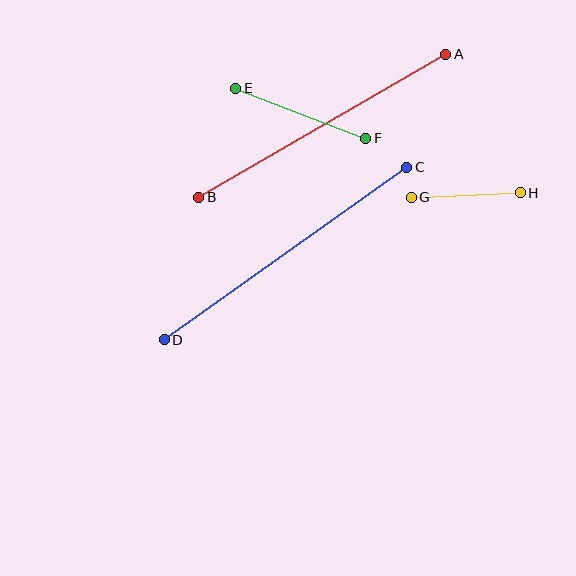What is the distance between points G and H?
The distance is approximately 109 pixels.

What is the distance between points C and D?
The distance is approximately 298 pixels.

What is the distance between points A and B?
The distance is approximately 286 pixels.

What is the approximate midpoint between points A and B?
The midpoint is at approximately (322, 126) pixels.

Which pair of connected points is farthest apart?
Points C and D are farthest apart.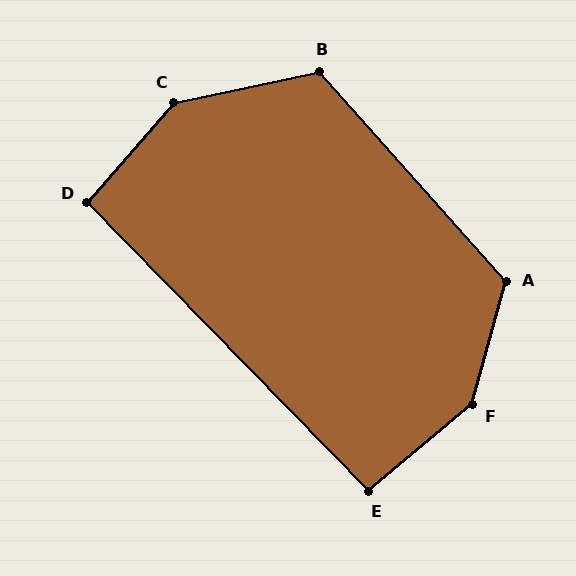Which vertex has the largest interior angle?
F, at approximately 145 degrees.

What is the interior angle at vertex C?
Approximately 142 degrees (obtuse).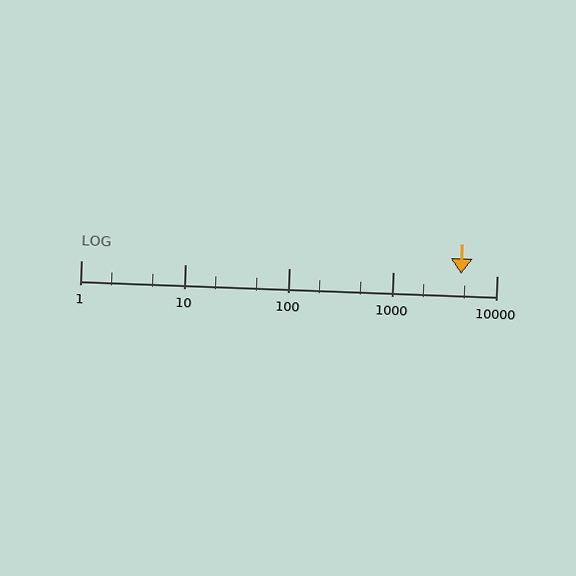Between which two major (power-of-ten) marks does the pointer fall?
The pointer is between 1000 and 10000.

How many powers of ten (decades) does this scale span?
The scale spans 4 decades, from 1 to 10000.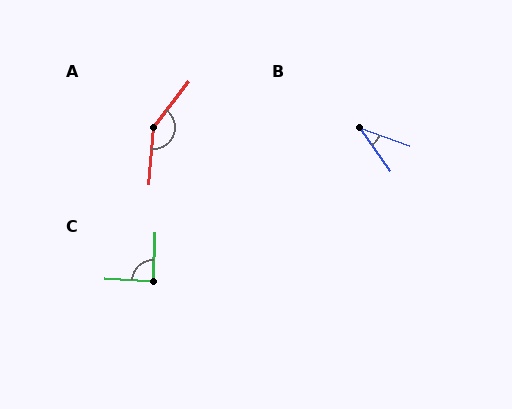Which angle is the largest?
A, at approximately 146 degrees.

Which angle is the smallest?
B, at approximately 35 degrees.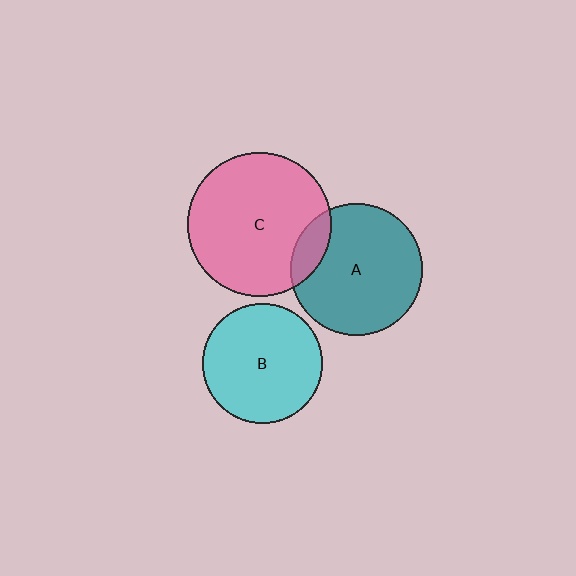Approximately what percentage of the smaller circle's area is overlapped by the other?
Approximately 15%.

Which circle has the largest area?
Circle C (pink).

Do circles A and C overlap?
Yes.